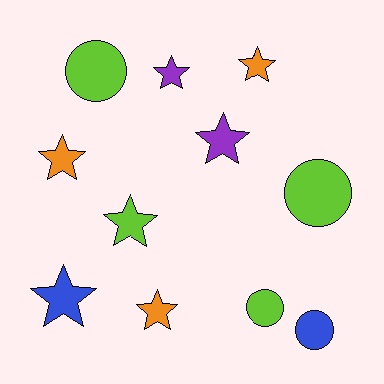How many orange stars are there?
There are 3 orange stars.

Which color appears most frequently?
Lime, with 4 objects.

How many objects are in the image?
There are 11 objects.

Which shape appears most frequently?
Star, with 7 objects.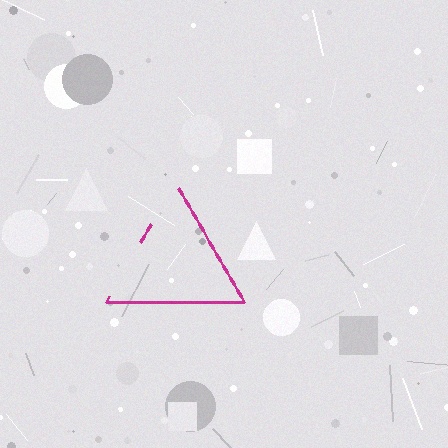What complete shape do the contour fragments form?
The contour fragments form a triangle.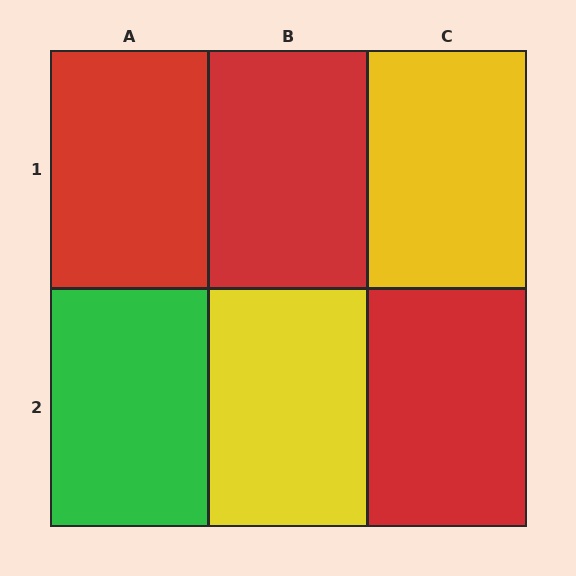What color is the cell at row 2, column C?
Red.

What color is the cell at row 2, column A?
Green.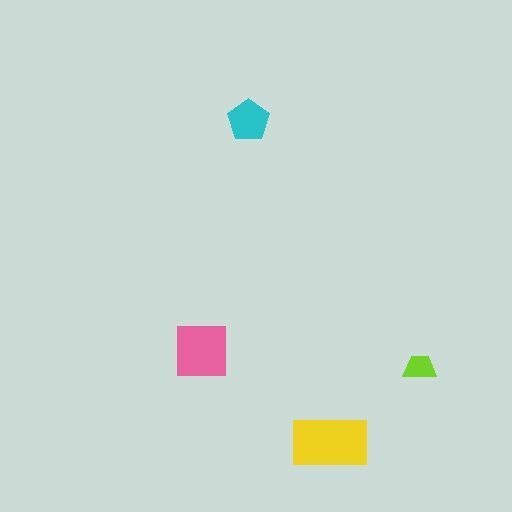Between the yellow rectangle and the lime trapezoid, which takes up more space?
The yellow rectangle.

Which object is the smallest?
The lime trapezoid.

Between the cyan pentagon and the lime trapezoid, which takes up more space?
The cyan pentagon.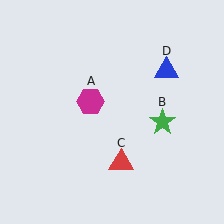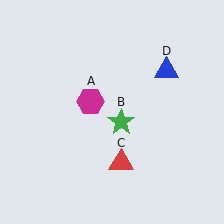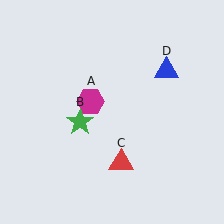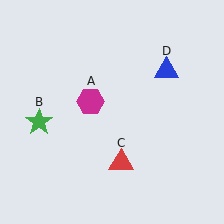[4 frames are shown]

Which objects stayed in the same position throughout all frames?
Magenta hexagon (object A) and red triangle (object C) and blue triangle (object D) remained stationary.